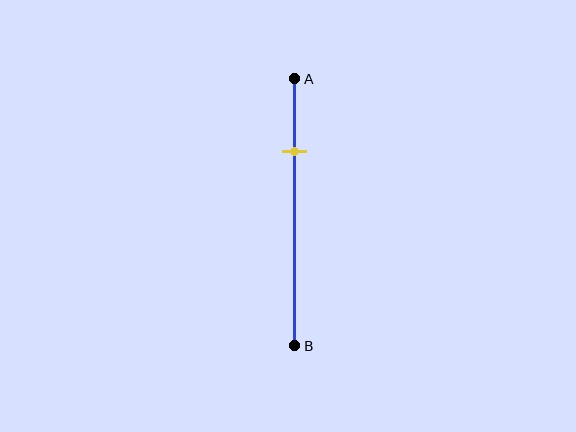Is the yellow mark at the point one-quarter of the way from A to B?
Yes, the mark is approximately at the one-quarter point.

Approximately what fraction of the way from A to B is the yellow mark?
The yellow mark is approximately 25% of the way from A to B.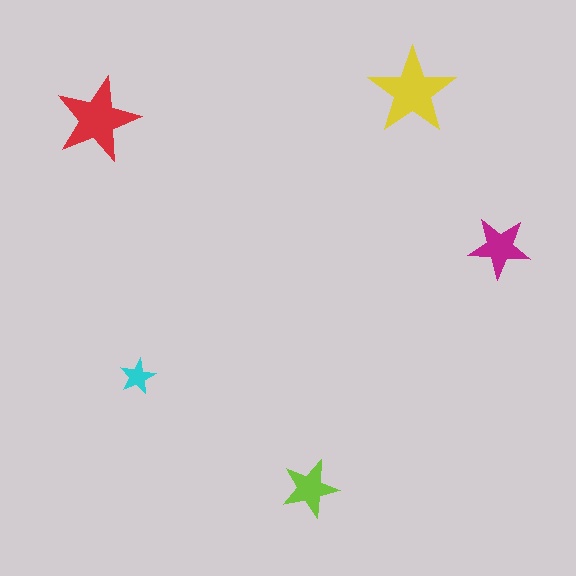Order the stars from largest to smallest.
the yellow one, the red one, the magenta one, the lime one, the cyan one.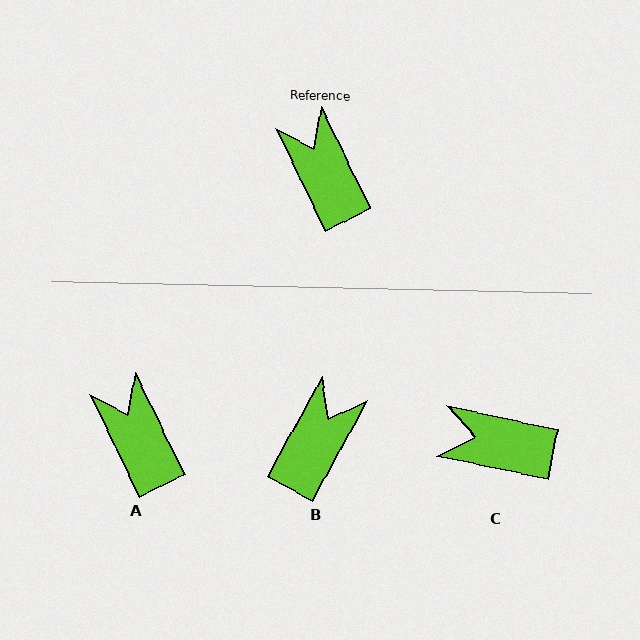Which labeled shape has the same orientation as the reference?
A.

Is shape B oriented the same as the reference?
No, it is off by about 55 degrees.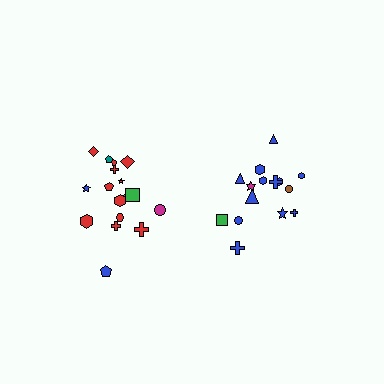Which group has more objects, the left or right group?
The left group.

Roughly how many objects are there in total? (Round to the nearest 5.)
Roughly 35 objects in total.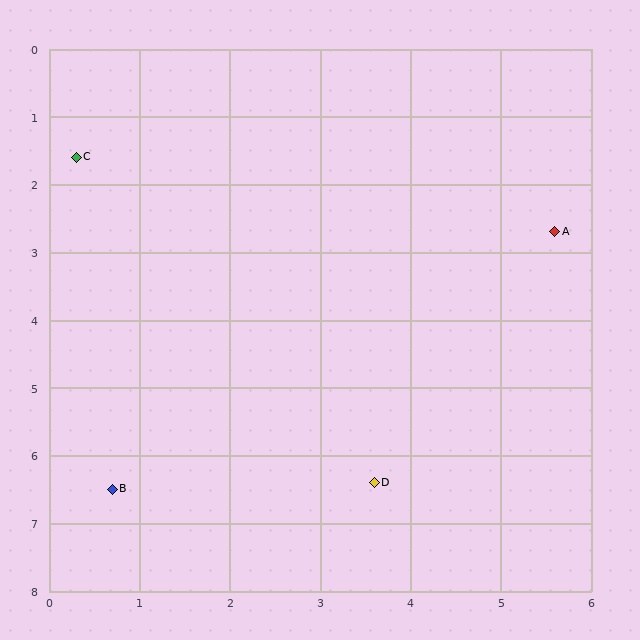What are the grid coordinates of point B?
Point B is at approximately (0.7, 6.5).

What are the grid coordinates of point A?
Point A is at approximately (5.6, 2.7).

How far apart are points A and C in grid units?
Points A and C are about 5.4 grid units apart.